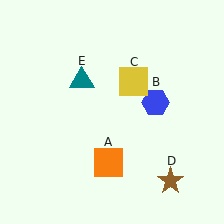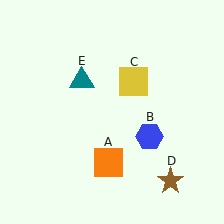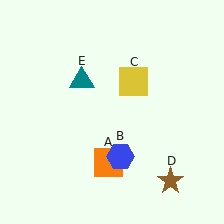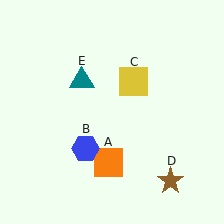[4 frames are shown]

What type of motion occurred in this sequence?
The blue hexagon (object B) rotated clockwise around the center of the scene.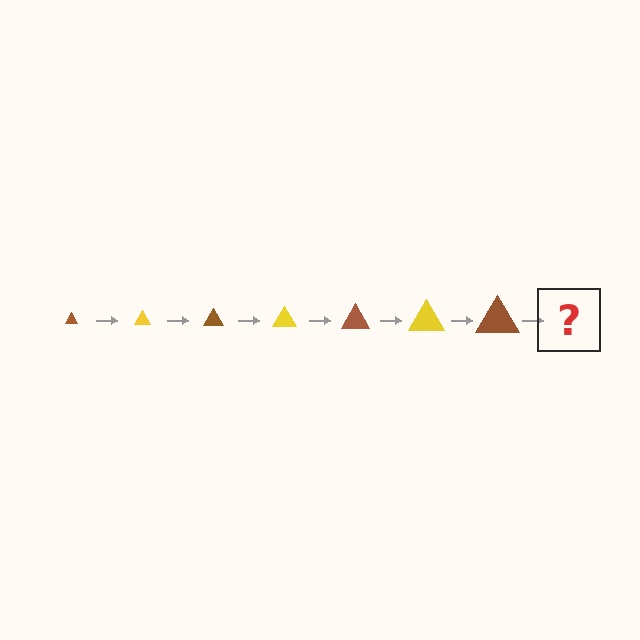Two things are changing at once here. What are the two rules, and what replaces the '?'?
The two rules are that the triangle grows larger each step and the color cycles through brown and yellow. The '?' should be a yellow triangle, larger than the previous one.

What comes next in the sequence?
The next element should be a yellow triangle, larger than the previous one.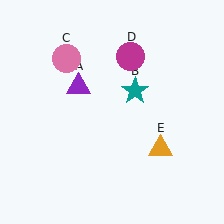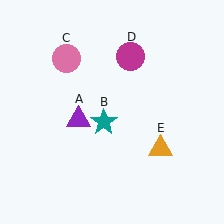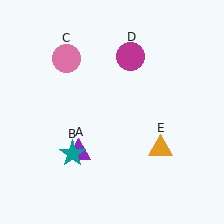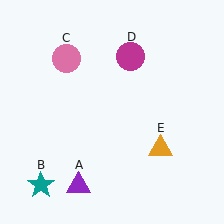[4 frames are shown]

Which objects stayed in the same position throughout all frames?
Pink circle (object C) and magenta circle (object D) and orange triangle (object E) remained stationary.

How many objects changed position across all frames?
2 objects changed position: purple triangle (object A), teal star (object B).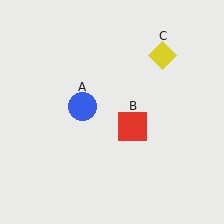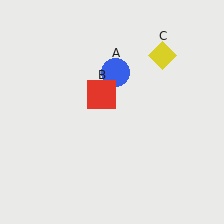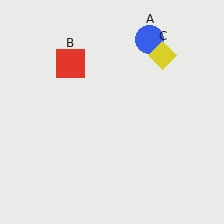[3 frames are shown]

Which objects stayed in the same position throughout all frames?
Yellow diamond (object C) remained stationary.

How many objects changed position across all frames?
2 objects changed position: blue circle (object A), red square (object B).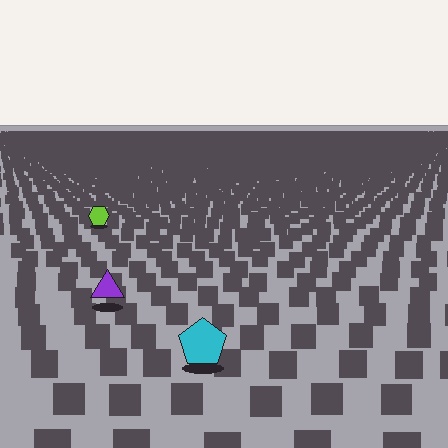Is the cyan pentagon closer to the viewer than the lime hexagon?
Yes. The cyan pentagon is closer — you can tell from the texture gradient: the ground texture is coarser near it.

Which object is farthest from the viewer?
The lime hexagon is farthest from the viewer. It appears smaller and the ground texture around it is denser.